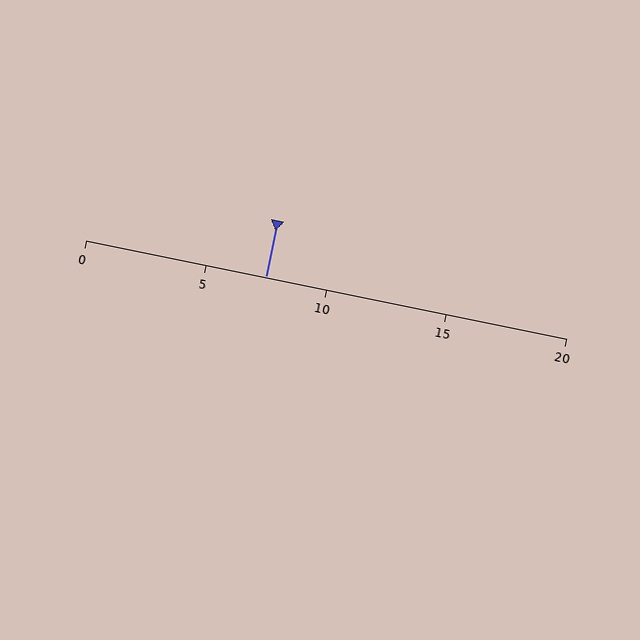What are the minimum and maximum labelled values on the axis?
The axis runs from 0 to 20.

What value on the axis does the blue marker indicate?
The marker indicates approximately 7.5.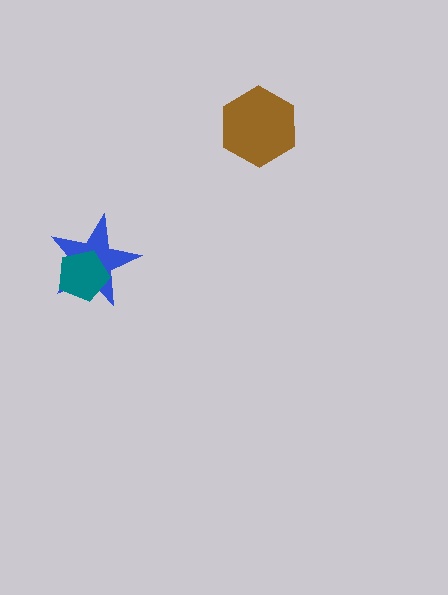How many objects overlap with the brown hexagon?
0 objects overlap with the brown hexagon.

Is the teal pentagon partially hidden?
No, no other shape covers it.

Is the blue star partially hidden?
Yes, it is partially covered by another shape.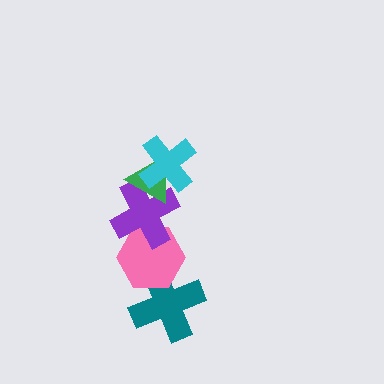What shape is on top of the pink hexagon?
The purple cross is on top of the pink hexagon.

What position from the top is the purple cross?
The purple cross is 3rd from the top.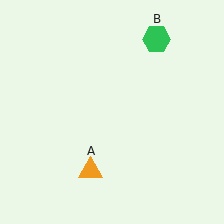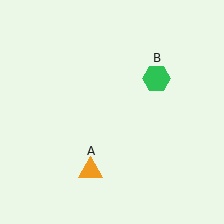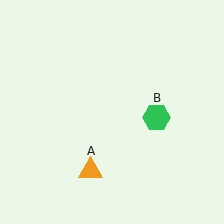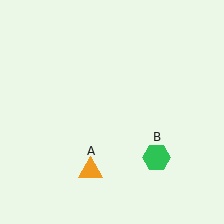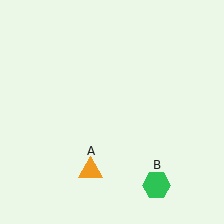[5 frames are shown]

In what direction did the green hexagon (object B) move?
The green hexagon (object B) moved down.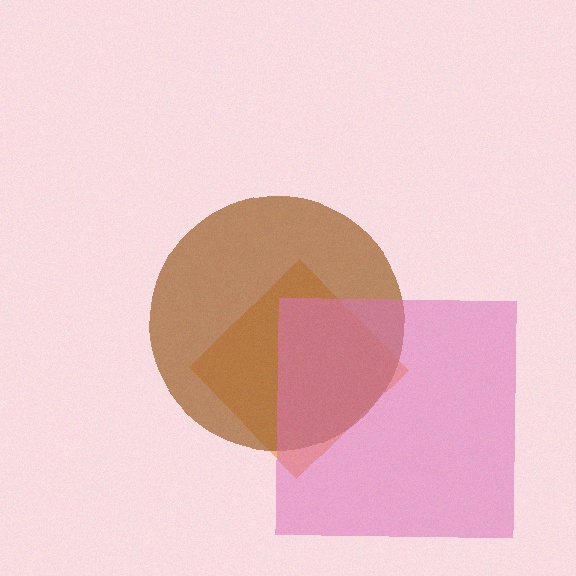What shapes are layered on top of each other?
The layered shapes are: an orange diamond, a brown circle, a pink square.